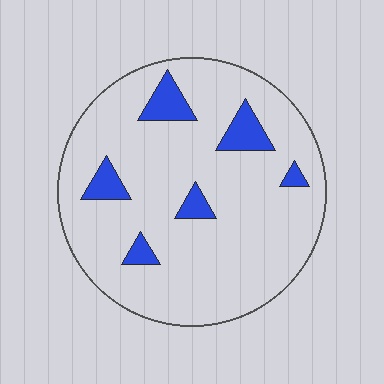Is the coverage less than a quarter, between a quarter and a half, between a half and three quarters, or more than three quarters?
Less than a quarter.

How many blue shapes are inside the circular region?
6.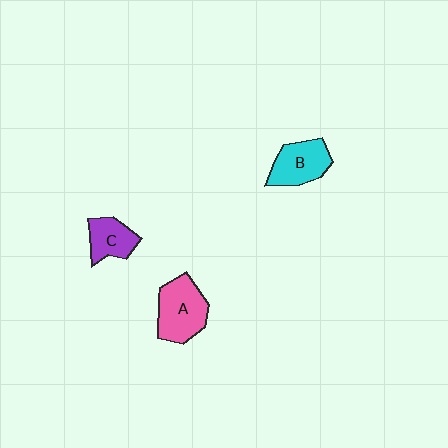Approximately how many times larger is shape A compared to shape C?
Approximately 1.5 times.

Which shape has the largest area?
Shape A (pink).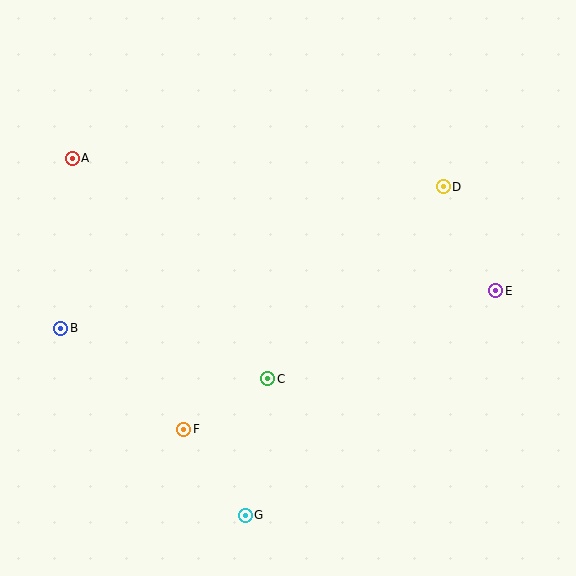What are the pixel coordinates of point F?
Point F is at (184, 429).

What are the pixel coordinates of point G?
Point G is at (245, 515).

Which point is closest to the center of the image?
Point C at (268, 379) is closest to the center.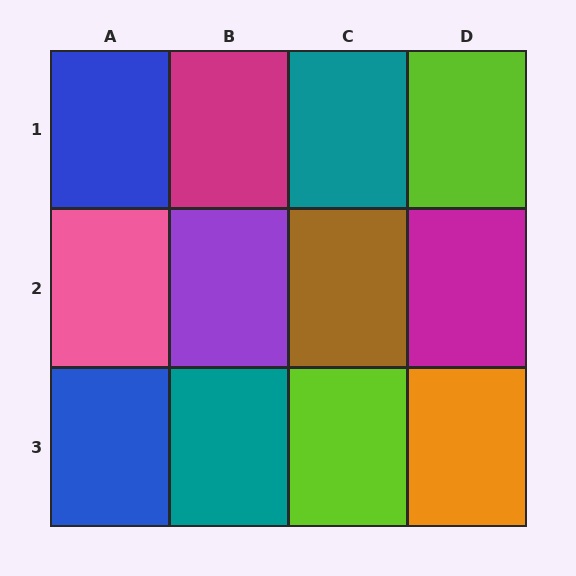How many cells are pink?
1 cell is pink.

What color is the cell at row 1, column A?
Blue.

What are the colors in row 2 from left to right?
Pink, purple, brown, magenta.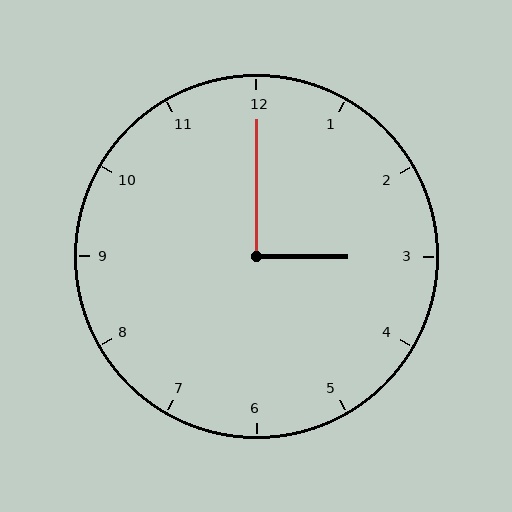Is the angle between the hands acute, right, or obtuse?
It is right.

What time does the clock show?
3:00.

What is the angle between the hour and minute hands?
Approximately 90 degrees.